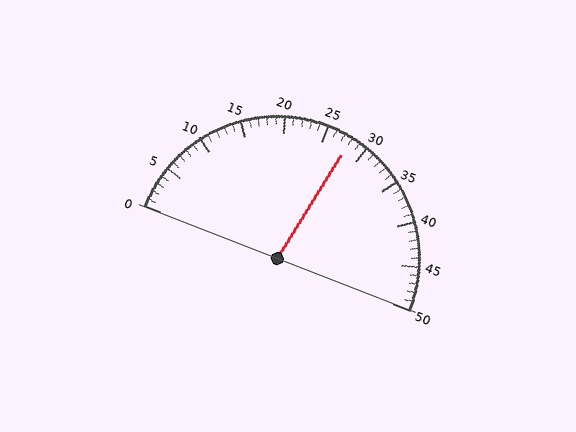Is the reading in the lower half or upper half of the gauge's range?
The reading is in the upper half of the range (0 to 50).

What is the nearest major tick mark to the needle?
The nearest major tick mark is 30.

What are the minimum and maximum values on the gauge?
The gauge ranges from 0 to 50.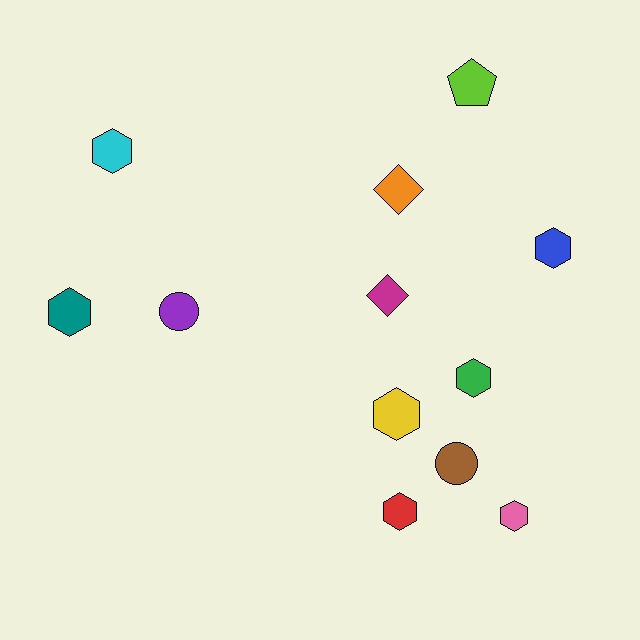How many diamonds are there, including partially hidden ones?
There are 2 diamonds.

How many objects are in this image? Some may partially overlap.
There are 12 objects.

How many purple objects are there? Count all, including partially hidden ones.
There is 1 purple object.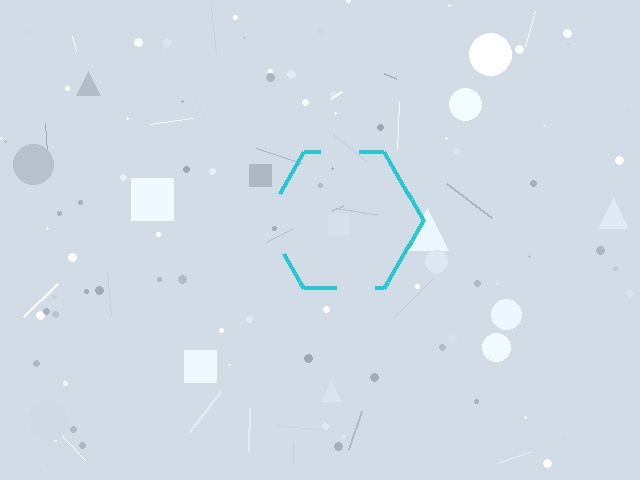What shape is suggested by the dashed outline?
The dashed outline suggests a hexagon.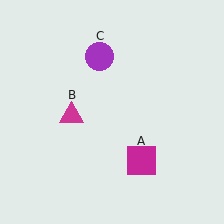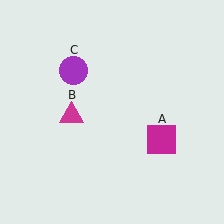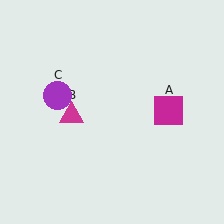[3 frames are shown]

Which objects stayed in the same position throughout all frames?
Magenta triangle (object B) remained stationary.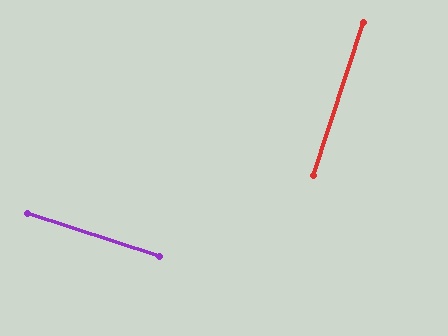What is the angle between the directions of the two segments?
Approximately 90 degrees.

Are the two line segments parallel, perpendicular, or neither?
Perpendicular — they meet at approximately 90°.